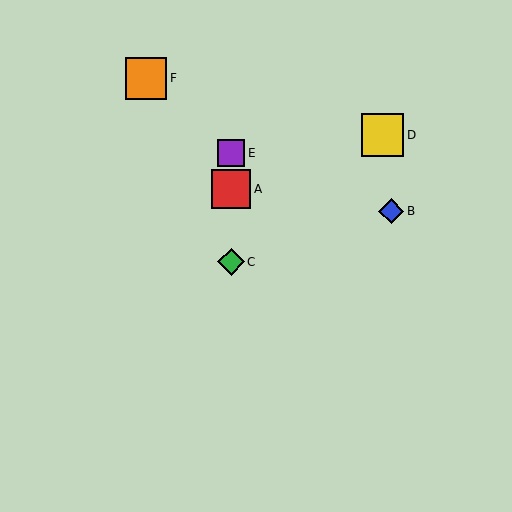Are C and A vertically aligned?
Yes, both are at x≈231.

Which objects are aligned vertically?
Objects A, C, E are aligned vertically.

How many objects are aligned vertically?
3 objects (A, C, E) are aligned vertically.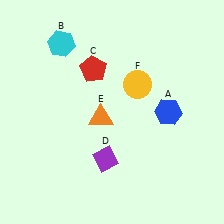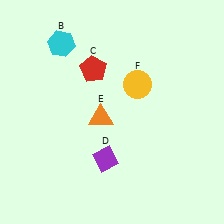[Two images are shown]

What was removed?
The blue hexagon (A) was removed in Image 2.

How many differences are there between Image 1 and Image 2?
There is 1 difference between the two images.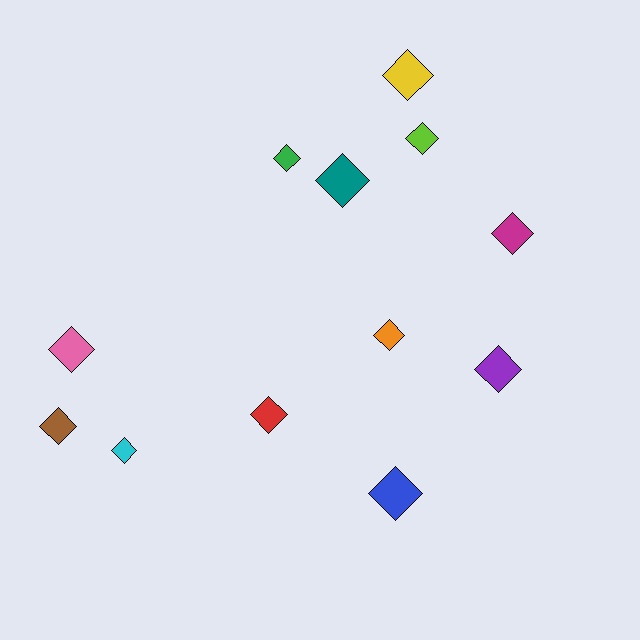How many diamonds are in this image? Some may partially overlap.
There are 12 diamonds.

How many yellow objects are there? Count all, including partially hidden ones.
There is 1 yellow object.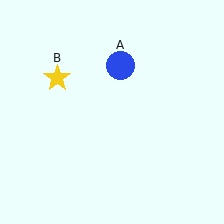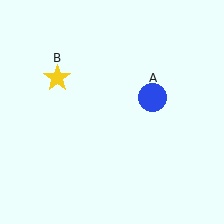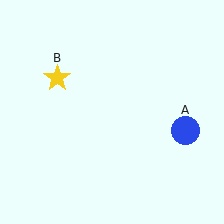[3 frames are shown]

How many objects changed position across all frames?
1 object changed position: blue circle (object A).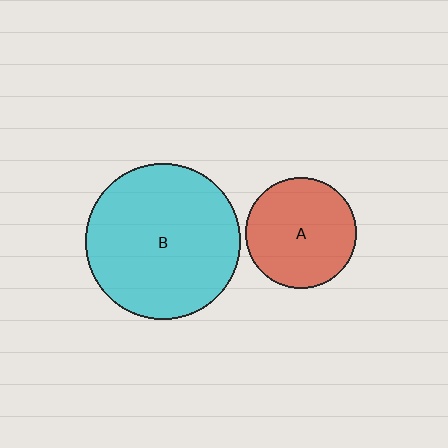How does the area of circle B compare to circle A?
Approximately 2.0 times.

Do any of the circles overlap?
No, none of the circles overlap.